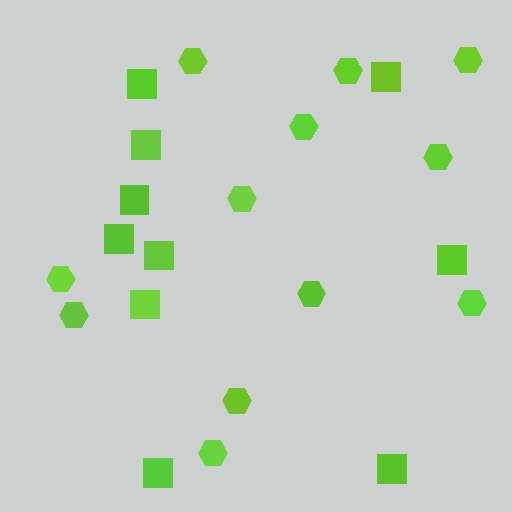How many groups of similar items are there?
There are 2 groups: one group of squares (10) and one group of hexagons (12).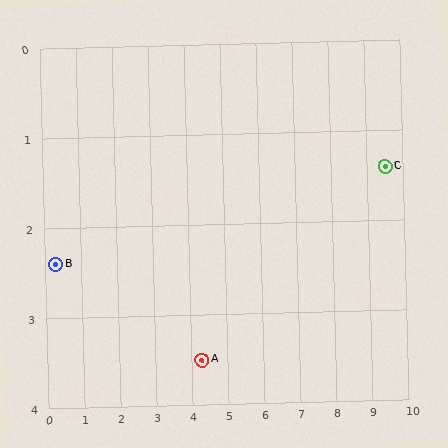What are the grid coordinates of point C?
Point C is at approximately (9.5, 1.4).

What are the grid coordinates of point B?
Point B is at approximately (0.3, 2.4).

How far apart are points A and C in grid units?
Points A and C are about 5.6 grid units apart.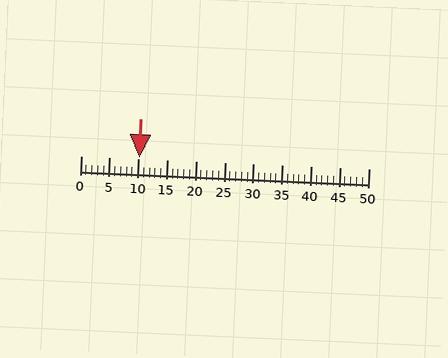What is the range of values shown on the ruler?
The ruler shows values from 0 to 50.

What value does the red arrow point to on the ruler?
The red arrow points to approximately 10.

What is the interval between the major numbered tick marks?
The major tick marks are spaced 5 units apart.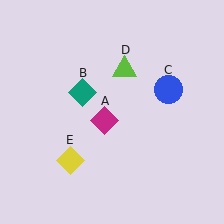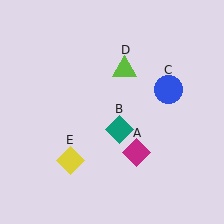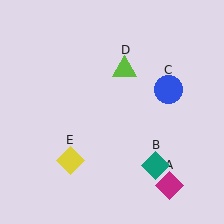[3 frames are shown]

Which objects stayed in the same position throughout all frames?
Blue circle (object C) and lime triangle (object D) and yellow diamond (object E) remained stationary.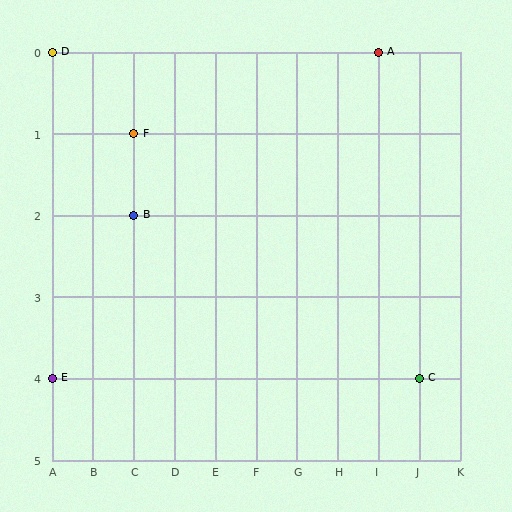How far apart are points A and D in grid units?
Points A and D are 8 columns apart.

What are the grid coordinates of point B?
Point B is at grid coordinates (C, 2).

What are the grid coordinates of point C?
Point C is at grid coordinates (J, 4).